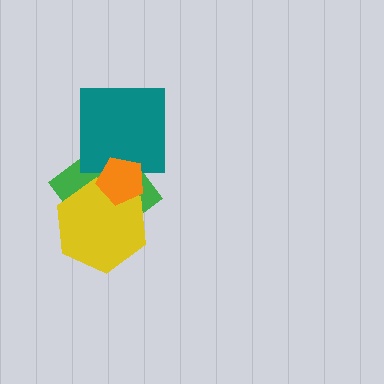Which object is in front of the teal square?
The orange pentagon is in front of the teal square.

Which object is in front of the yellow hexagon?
The orange pentagon is in front of the yellow hexagon.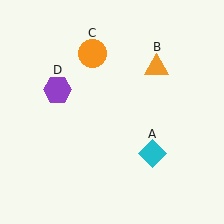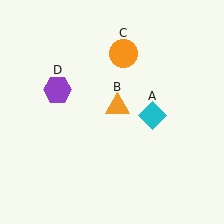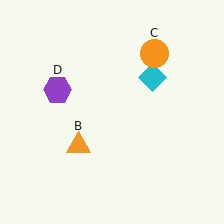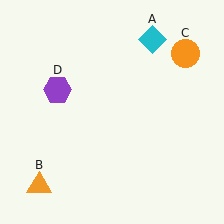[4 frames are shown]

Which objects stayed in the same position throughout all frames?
Purple hexagon (object D) remained stationary.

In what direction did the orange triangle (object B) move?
The orange triangle (object B) moved down and to the left.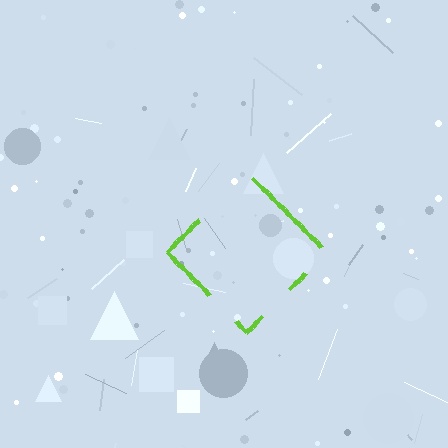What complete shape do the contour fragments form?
The contour fragments form a diamond.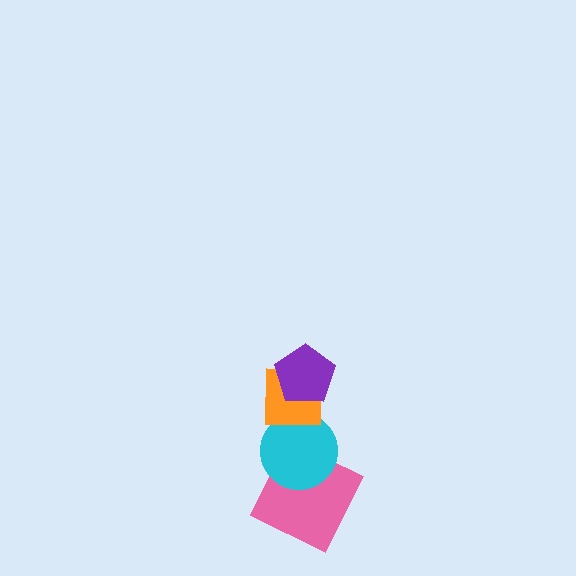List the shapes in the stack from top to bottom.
From top to bottom: the purple pentagon, the orange square, the cyan circle, the pink square.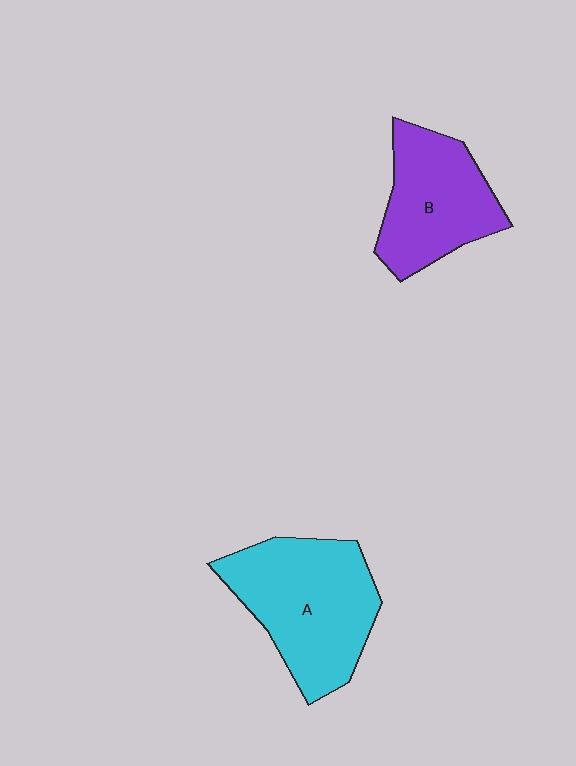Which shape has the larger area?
Shape A (cyan).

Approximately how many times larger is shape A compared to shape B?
Approximately 1.3 times.